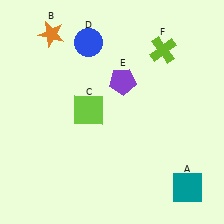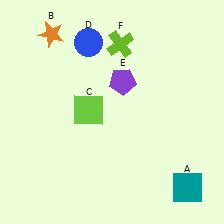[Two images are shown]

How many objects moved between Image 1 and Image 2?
1 object moved between the two images.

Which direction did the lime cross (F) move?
The lime cross (F) moved left.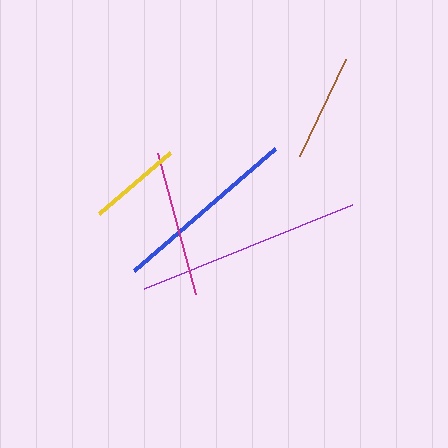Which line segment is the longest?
The purple line is the longest at approximately 225 pixels.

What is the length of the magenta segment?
The magenta segment is approximately 146 pixels long.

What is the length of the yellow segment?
The yellow segment is approximately 93 pixels long.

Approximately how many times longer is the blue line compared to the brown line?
The blue line is approximately 1.7 times the length of the brown line.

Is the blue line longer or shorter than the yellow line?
The blue line is longer than the yellow line.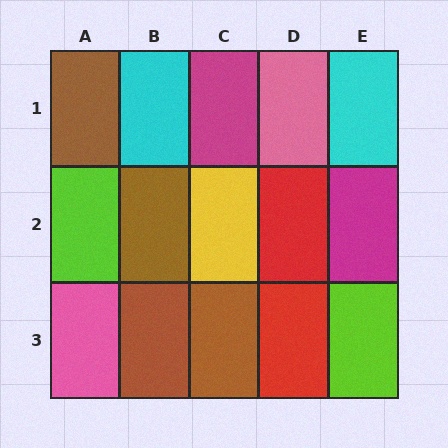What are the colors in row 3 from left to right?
Pink, brown, brown, red, lime.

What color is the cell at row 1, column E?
Cyan.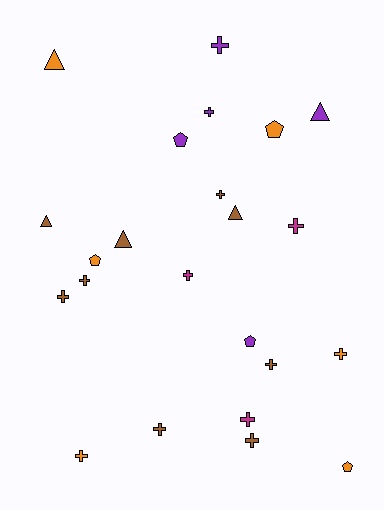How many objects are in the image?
There are 23 objects.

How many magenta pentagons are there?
There are no magenta pentagons.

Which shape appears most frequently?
Cross, with 13 objects.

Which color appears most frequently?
Brown, with 9 objects.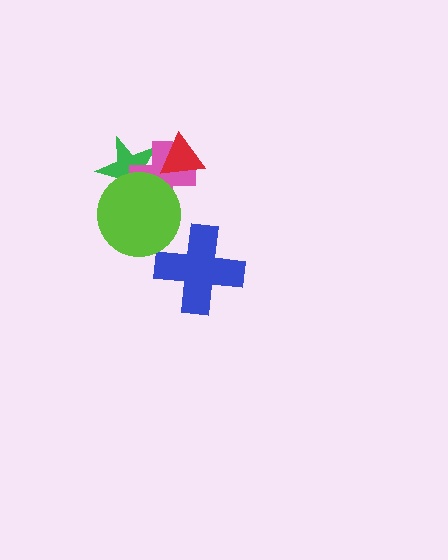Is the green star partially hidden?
Yes, it is partially covered by another shape.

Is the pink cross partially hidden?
Yes, it is partially covered by another shape.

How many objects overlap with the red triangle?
2 objects overlap with the red triangle.